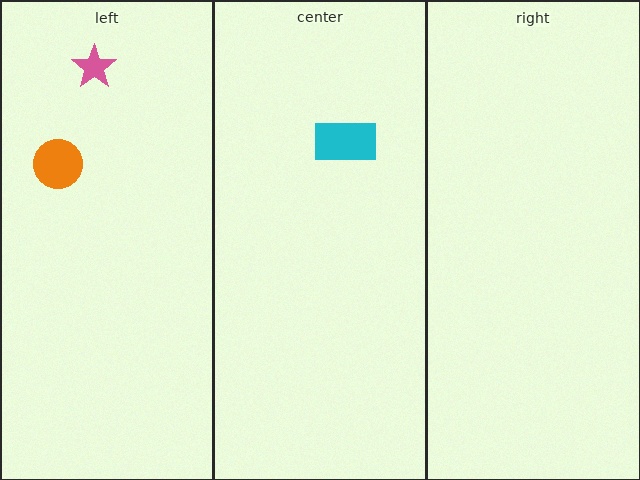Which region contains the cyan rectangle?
The center region.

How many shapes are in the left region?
2.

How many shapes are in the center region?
1.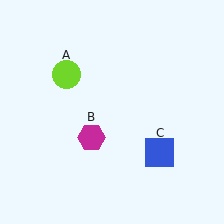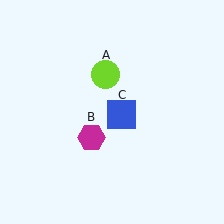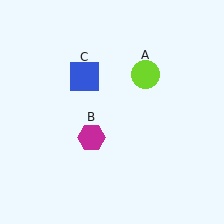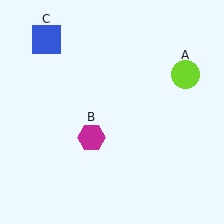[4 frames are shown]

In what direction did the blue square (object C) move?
The blue square (object C) moved up and to the left.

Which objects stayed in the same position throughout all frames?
Magenta hexagon (object B) remained stationary.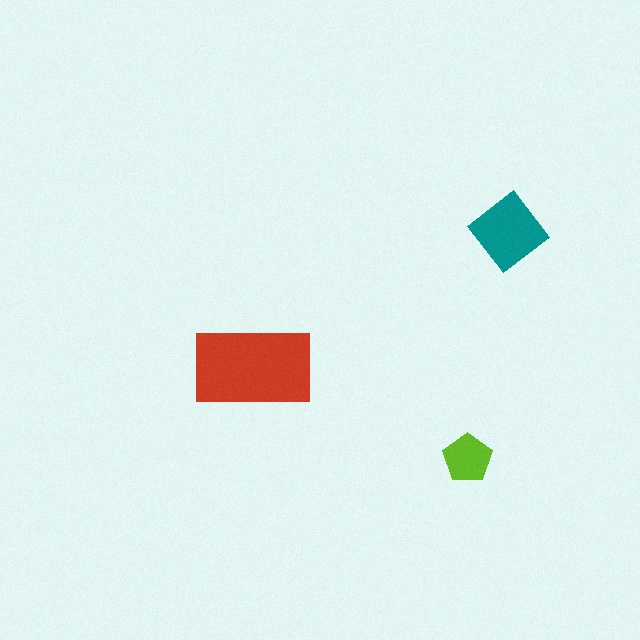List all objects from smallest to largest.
The lime pentagon, the teal diamond, the red rectangle.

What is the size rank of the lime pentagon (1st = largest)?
3rd.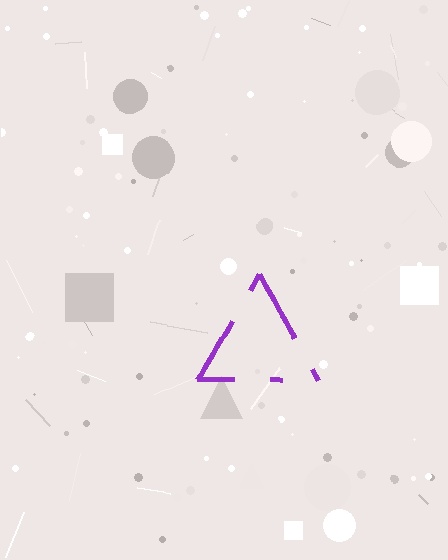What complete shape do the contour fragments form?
The contour fragments form a triangle.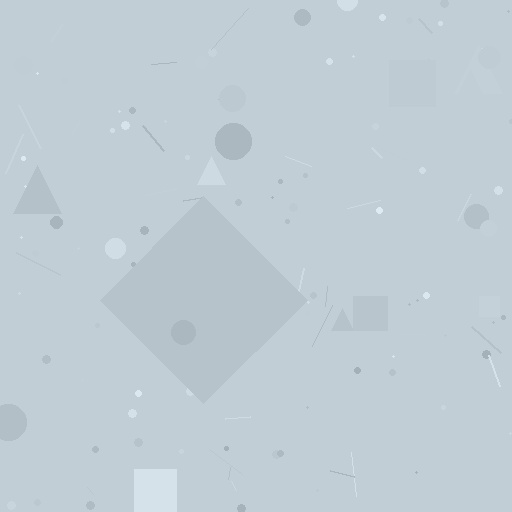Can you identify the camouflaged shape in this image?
The camouflaged shape is a diamond.